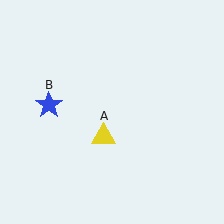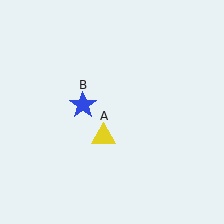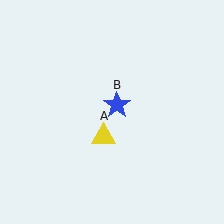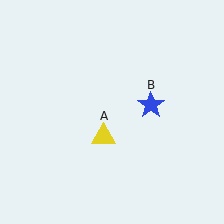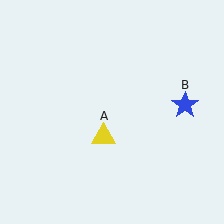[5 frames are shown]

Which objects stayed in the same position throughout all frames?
Yellow triangle (object A) remained stationary.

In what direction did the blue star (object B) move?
The blue star (object B) moved right.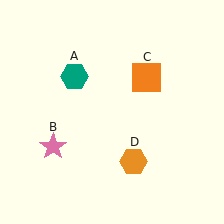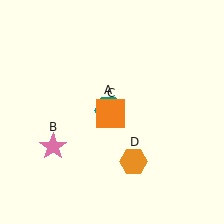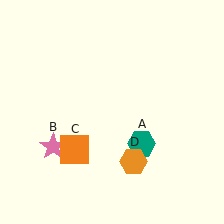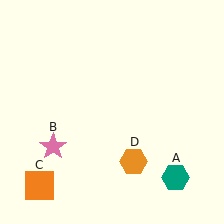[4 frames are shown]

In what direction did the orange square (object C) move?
The orange square (object C) moved down and to the left.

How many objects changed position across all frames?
2 objects changed position: teal hexagon (object A), orange square (object C).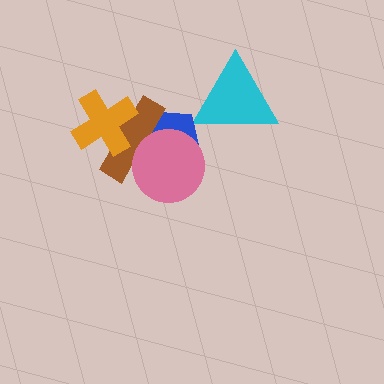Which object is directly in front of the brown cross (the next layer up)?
The orange cross is directly in front of the brown cross.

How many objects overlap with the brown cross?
3 objects overlap with the brown cross.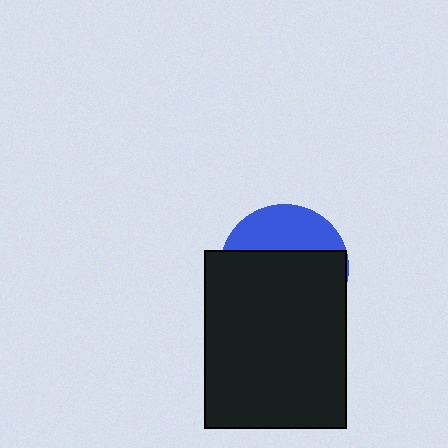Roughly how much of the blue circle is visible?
A small part of it is visible (roughly 32%).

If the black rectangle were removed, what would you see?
You would see the complete blue circle.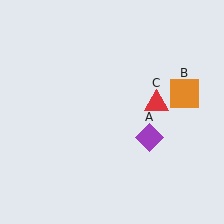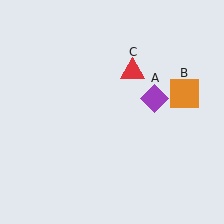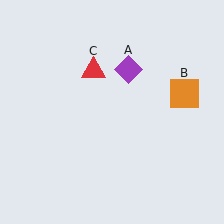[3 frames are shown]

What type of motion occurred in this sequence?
The purple diamond (object A), red triangle (object C) rotated counterclockwise around the center of the scene.